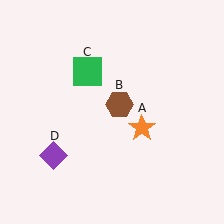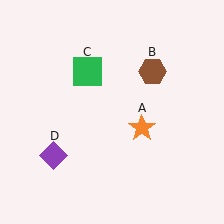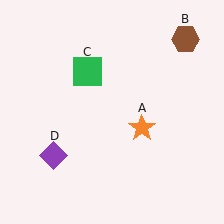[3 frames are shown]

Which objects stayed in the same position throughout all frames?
Orange star (object A) and green square (object C) and purple diamond (object D) remained stationary.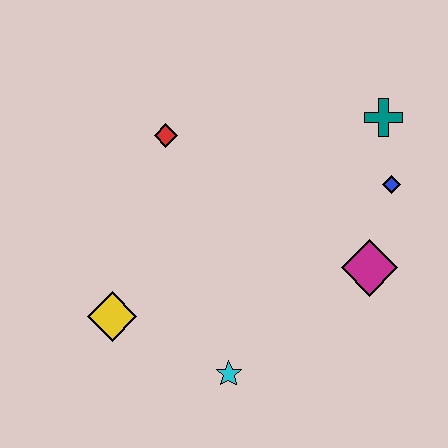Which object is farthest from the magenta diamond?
The yellow diamond is farthest from the magenta diamond.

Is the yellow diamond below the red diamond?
Yes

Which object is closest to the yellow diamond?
The cyan star is closest to the yellow diamond.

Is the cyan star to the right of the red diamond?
Yes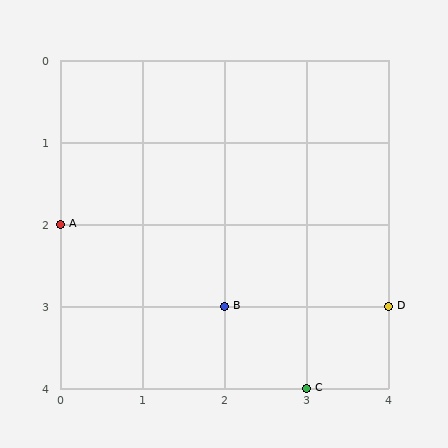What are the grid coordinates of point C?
Point C is at grid coordinates (3, 4).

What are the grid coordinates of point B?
Point B is at grid coordinates (2, 3).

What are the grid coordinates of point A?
Point A is at grid coordinates (0, 2).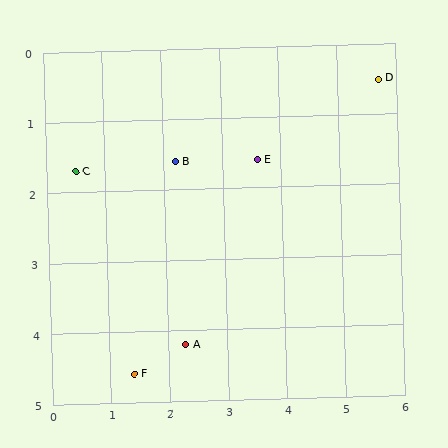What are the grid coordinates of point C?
Point C is at approximately (0.5, 1.7).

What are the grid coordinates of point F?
Point F is at approximately (1.4, 4.6).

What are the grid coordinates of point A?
Point A is at approximately (2.3, 4.2).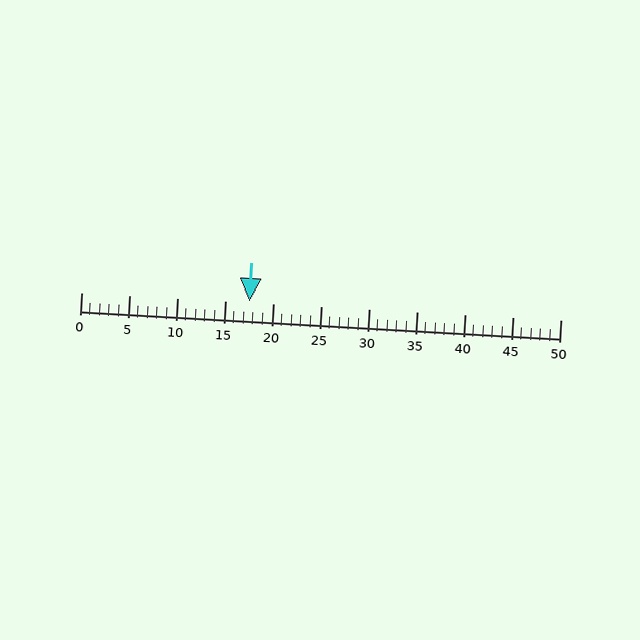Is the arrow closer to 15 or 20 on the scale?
The arrow is closer to 20.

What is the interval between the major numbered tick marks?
The major tick marks are spaced 5 units apart.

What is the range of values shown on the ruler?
The ruler shows values from 0 to 50.